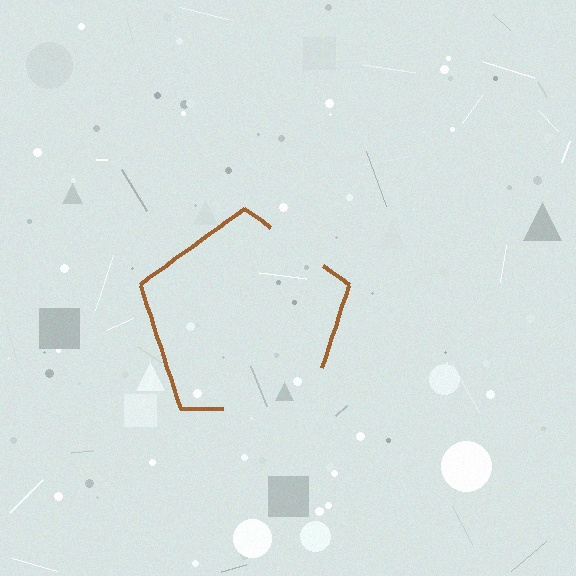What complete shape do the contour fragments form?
The contour fragments form a pentagon.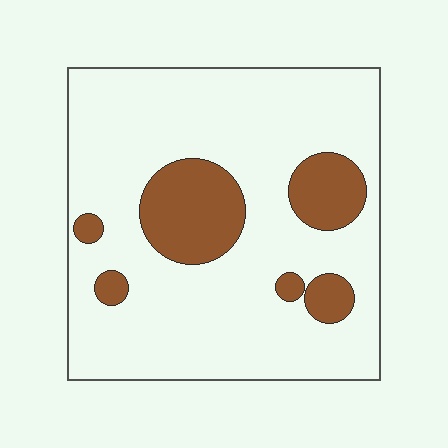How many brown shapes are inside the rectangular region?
6.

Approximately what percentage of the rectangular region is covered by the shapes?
Approximately 20%.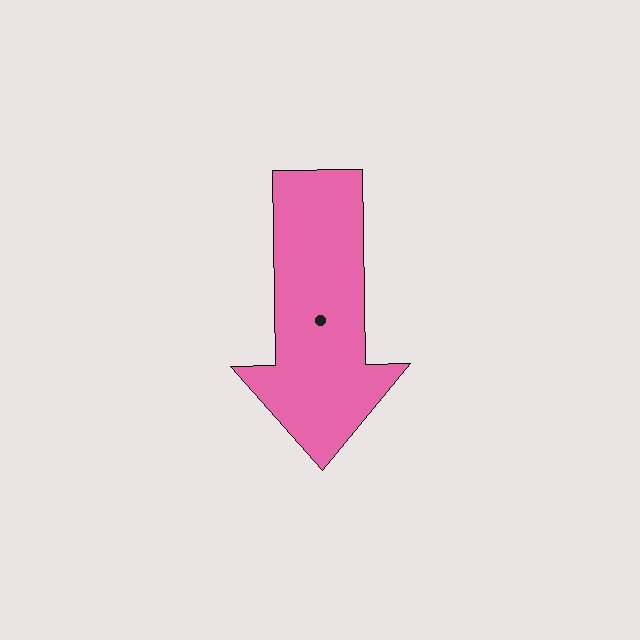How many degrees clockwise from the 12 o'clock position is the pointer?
Approximately 179 degrees.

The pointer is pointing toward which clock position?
Roughly 6 o'clock.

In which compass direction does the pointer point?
South.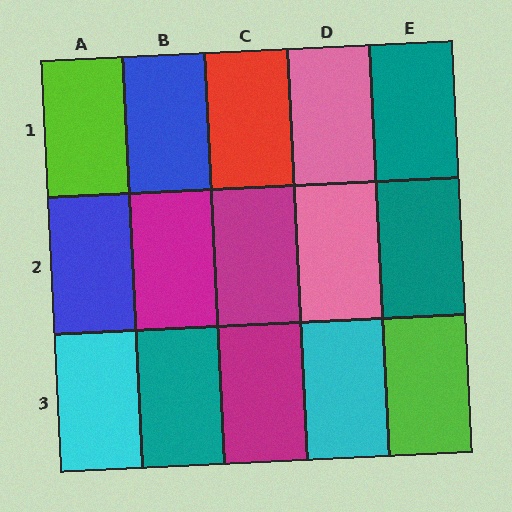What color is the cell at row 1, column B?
Blue.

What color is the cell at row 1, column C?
Red.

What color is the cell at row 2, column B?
Magenta.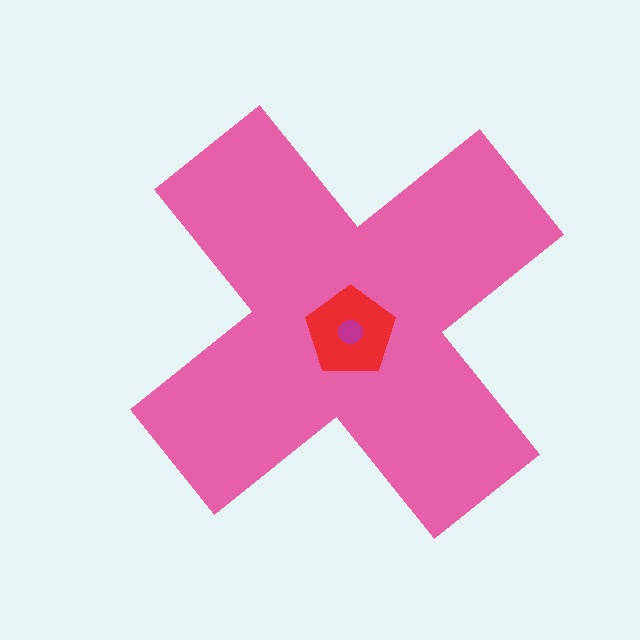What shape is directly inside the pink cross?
The red pentagon.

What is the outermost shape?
The pink cross.